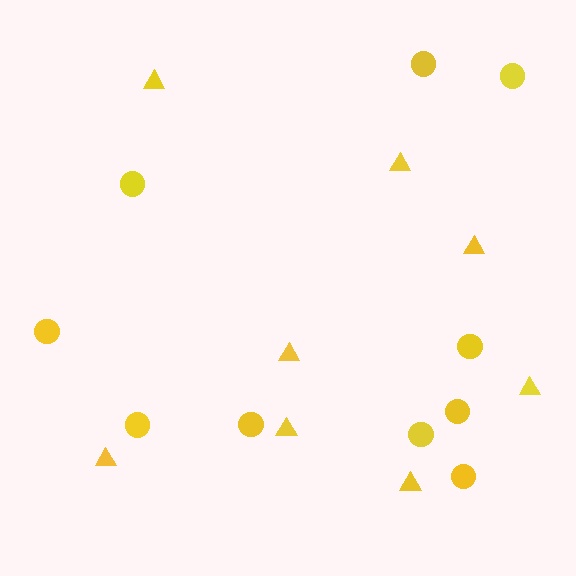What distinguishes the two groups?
There are 2 groups: one group of triangles (8) and one group of circles (10).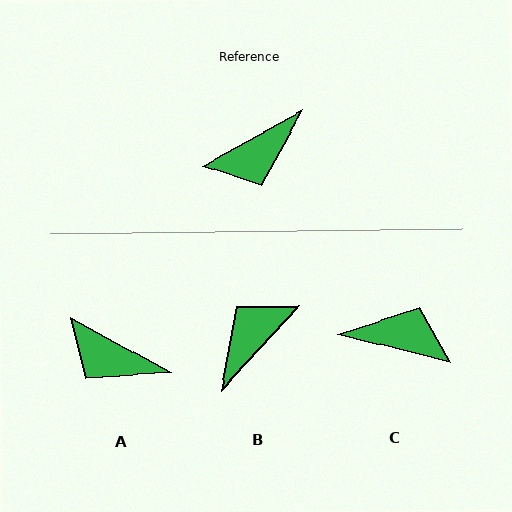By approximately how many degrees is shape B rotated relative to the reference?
Approximately 162 degrees clockwise.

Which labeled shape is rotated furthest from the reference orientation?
B, about 162 degrees away.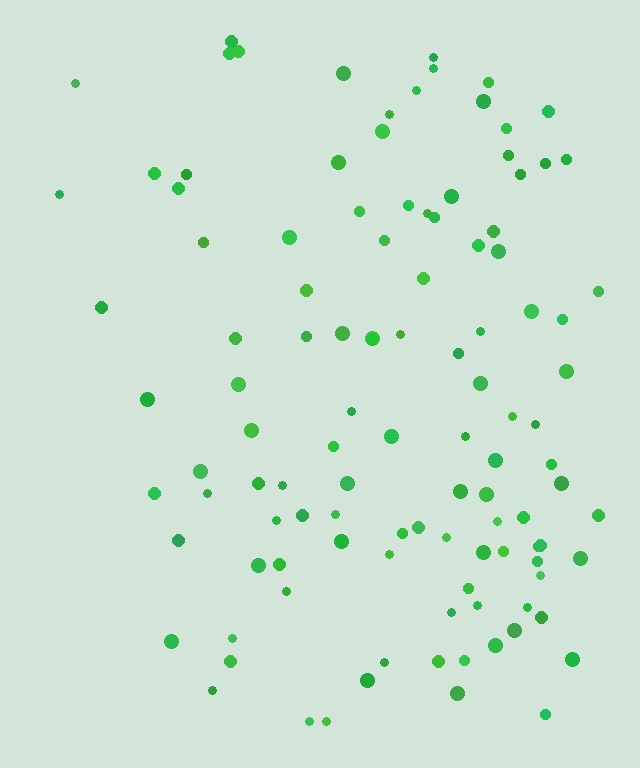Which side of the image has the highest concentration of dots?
The right.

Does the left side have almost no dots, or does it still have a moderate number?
Still a moderate number, just noticeably fewer than the right.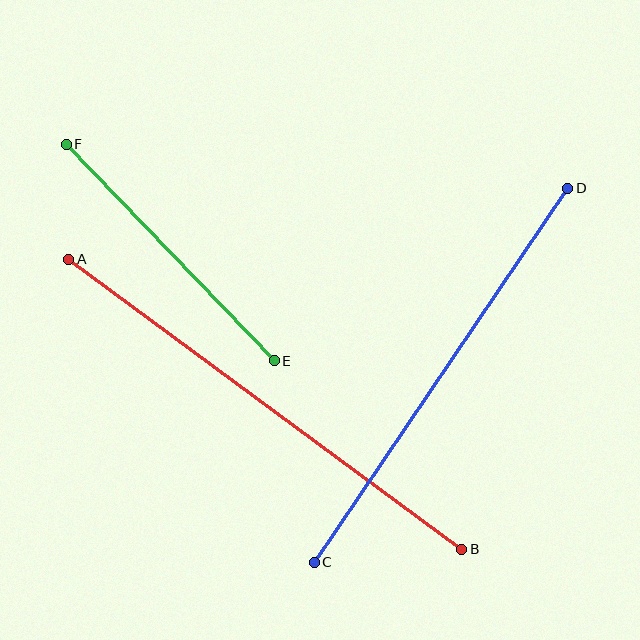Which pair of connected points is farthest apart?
Points A and B are farthest apart.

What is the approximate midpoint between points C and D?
The midpoint is at approximately (441, 375) pixels.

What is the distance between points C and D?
The distance is approximately 452 pixels.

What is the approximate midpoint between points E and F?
The midpoint is at approximately (170, 253) pixels.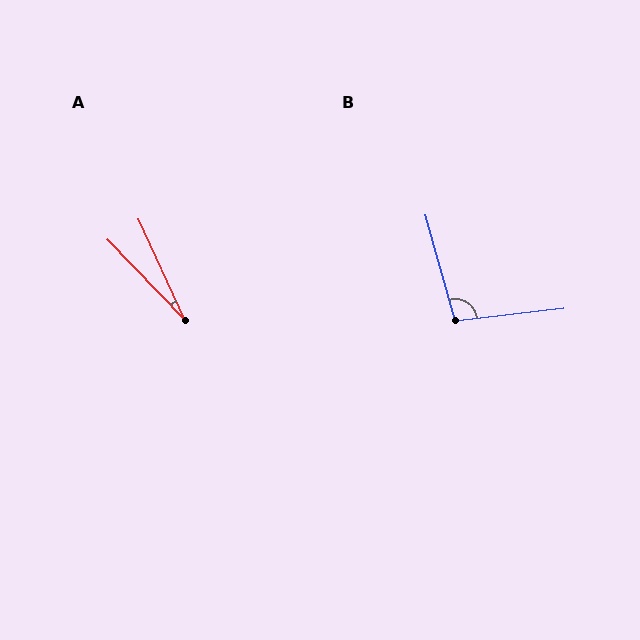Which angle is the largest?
B, at approximately 99 degrees.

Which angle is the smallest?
A, at approximately 20 degrees.